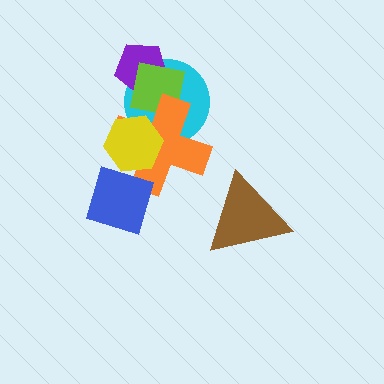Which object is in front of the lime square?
The orange cross is in front of the lime square.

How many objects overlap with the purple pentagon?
2 objects overlap with the purple pentagon.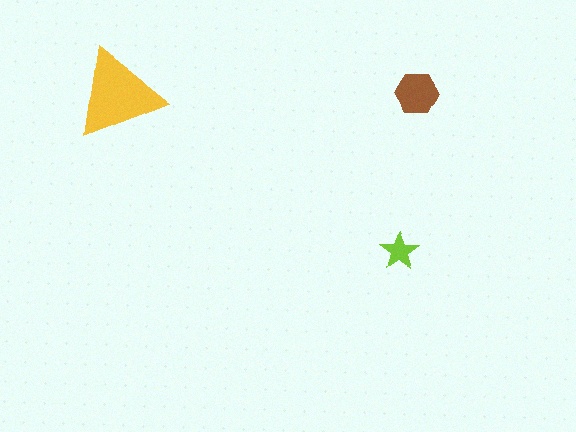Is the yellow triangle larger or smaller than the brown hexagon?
Larger.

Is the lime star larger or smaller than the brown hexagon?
Smaller.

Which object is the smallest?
The lime star.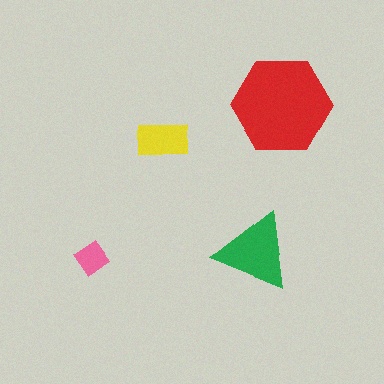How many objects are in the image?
There are 4 objects in the image.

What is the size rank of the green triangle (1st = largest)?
2nd.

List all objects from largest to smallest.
The red hexagon, the green triangle, the yellow rectangle, the pink diamond.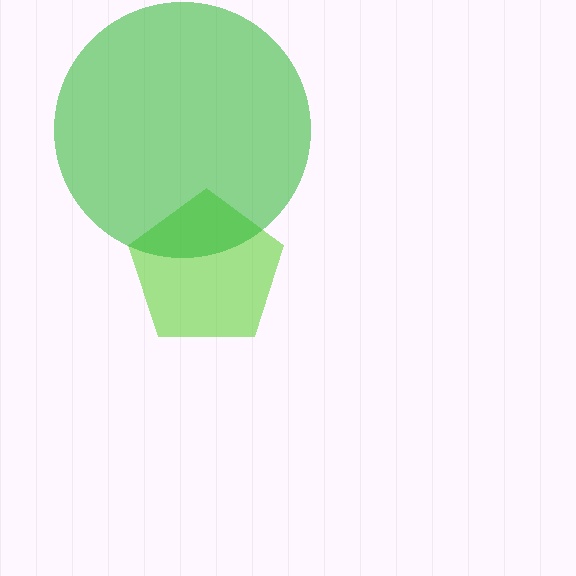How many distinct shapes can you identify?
There are 2 distinct shapes: a lime pentagon, a green circle.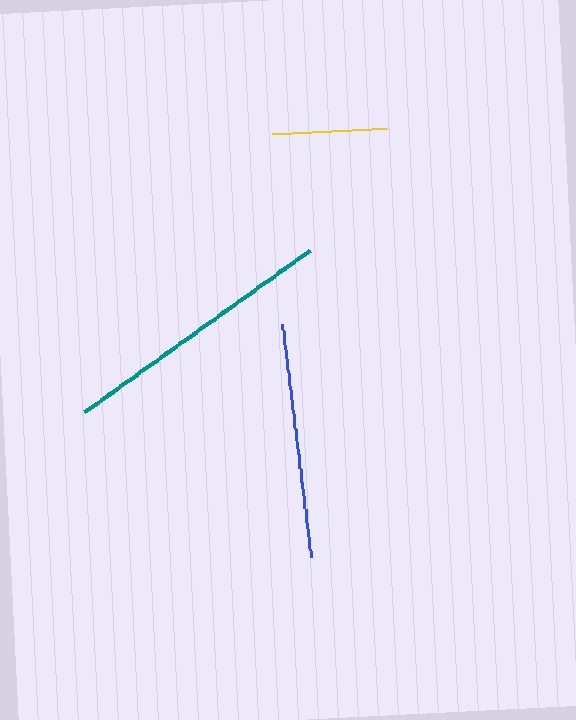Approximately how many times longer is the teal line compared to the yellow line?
The teal line is approximately 2.4 times the length of the yellow line.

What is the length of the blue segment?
The blue segment is approximately 235 pixels long.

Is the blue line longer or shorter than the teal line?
The teal line is longer than the blue line.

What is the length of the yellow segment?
The yellow segment is approximately 115 pixels long.